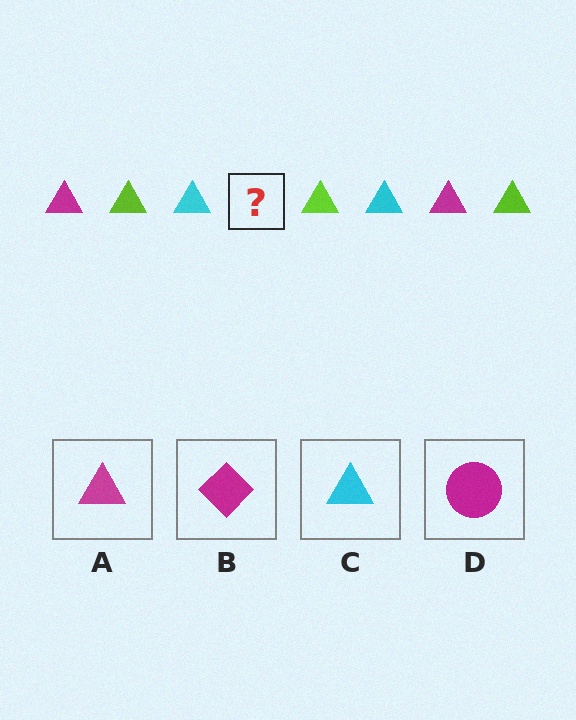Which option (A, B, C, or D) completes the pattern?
A.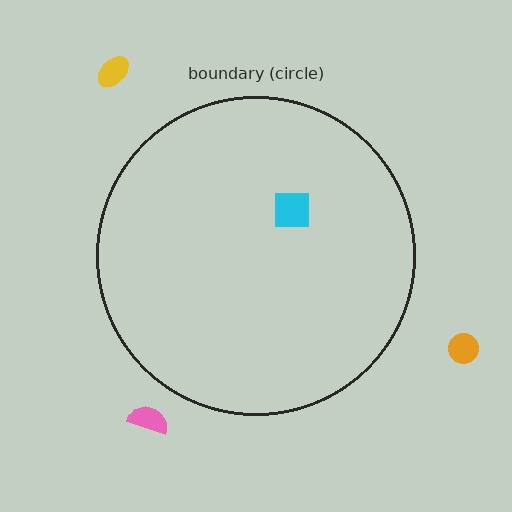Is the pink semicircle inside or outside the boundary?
Outside.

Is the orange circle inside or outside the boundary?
Outside.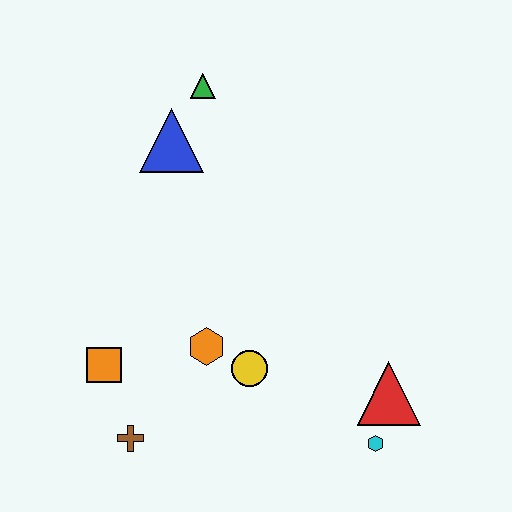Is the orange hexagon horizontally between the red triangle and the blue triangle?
Yes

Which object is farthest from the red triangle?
The green triangle is farthest from the red triangle.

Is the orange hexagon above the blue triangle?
No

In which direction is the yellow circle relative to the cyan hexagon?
The yellow circle is to the left of the cyan hexagon.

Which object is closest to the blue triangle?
The green triangle is closest to the blue triangle.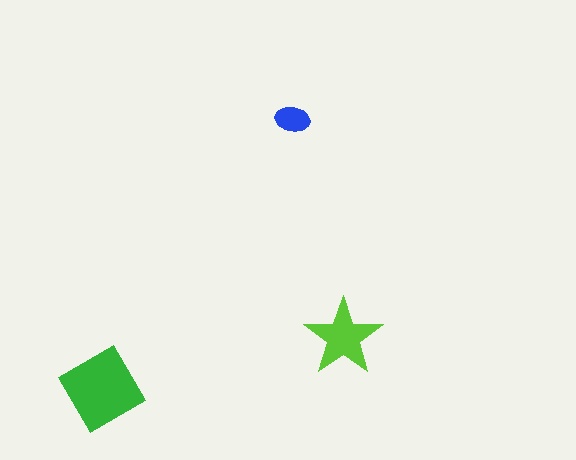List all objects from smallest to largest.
The blue ellipse, the lime star, the green diamond.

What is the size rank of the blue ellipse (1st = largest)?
3rd.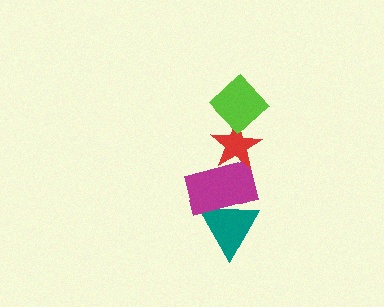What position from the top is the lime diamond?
The lime diamond is 1st from the top.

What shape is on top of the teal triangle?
The magenta rectangle is on top of the teal triangle.